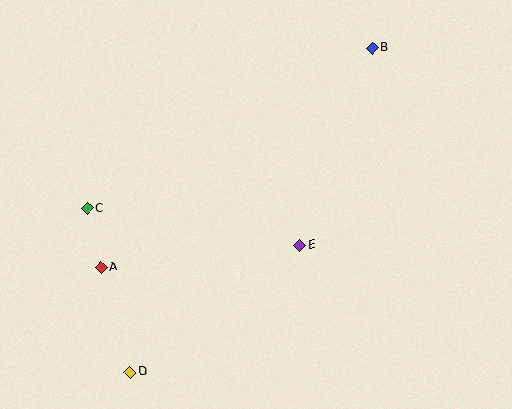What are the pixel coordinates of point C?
Point C is at (87, 208).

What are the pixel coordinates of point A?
Point A is at (101, 267).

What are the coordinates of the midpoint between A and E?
The midpoint between A and E is at (200, 256).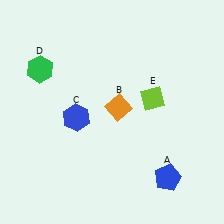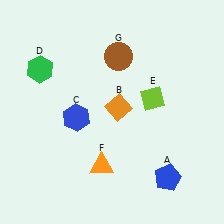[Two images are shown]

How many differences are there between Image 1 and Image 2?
There are 2 differences between the two images.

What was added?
An orange triangle (F), a brown circle (G) were added in Image 2.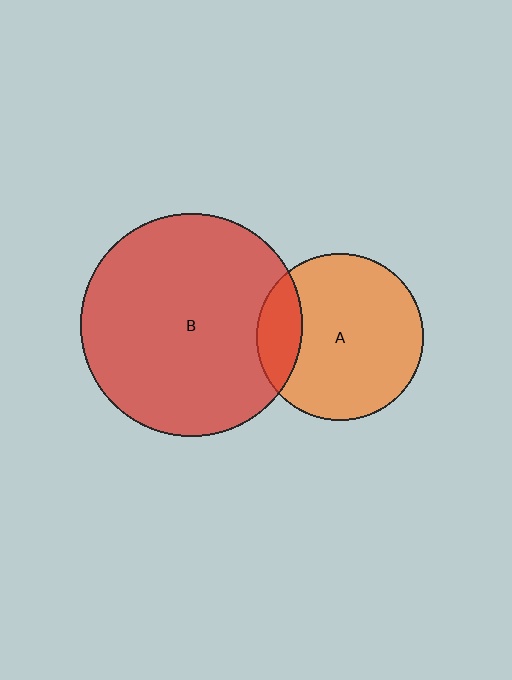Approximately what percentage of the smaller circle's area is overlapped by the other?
Approximately 20%.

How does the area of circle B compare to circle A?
Approximately 1.8 times.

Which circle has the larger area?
Circle B (red).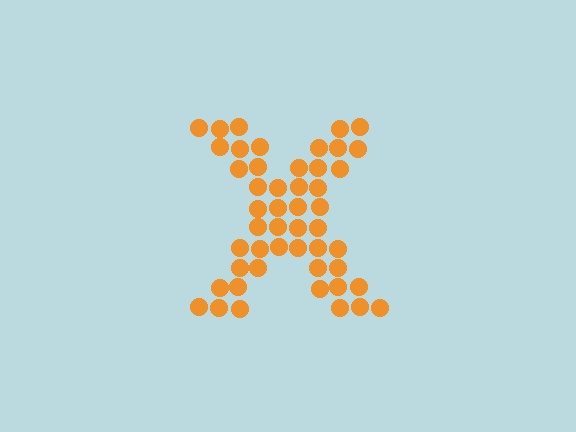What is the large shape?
The large shape is the letter X.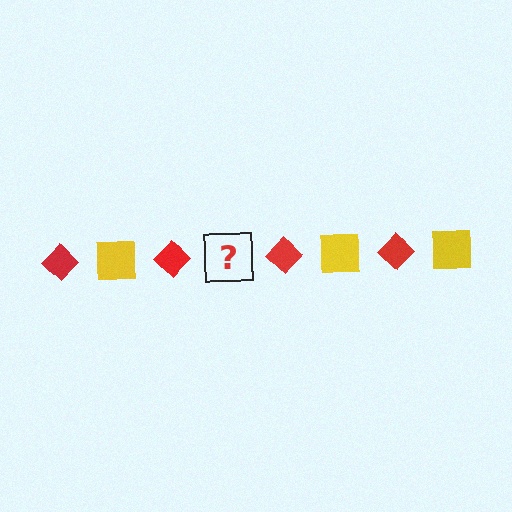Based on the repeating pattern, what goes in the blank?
The blank should be a yellow square.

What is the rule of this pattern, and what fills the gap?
The rule is that the pattern alternates between red diamond and yellow square. The gap should be filled with a yellow square.